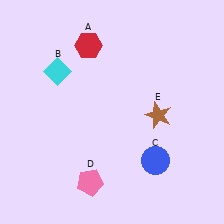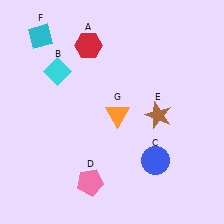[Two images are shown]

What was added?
A cyan diamond (F), an orange triangle (G) were added in Image 2.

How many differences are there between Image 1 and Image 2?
There are 2 differences between the two images.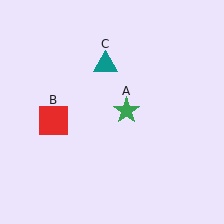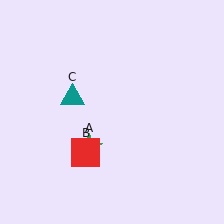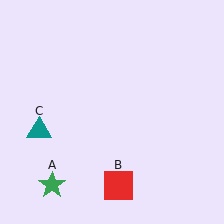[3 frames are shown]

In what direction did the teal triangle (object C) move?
The teal triangle (object C) moved down and to the left.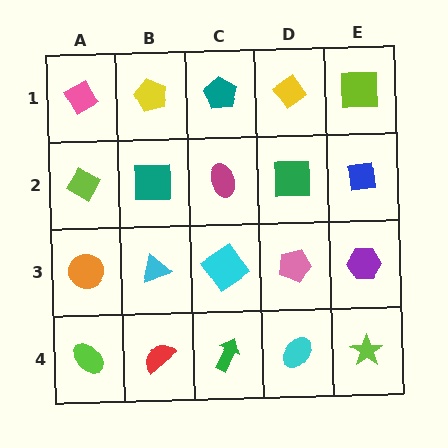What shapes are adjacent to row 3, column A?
A lime diamond (row 2, column A), a lime ellipse (row 4, column A), a cyan triangle (row 3, column B).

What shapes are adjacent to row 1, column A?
A lime diamond (row 2, column A), a yellow pentagon (row 1, column B).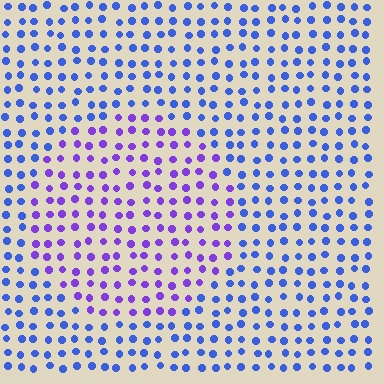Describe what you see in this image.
The image is filled with small blue elements in a uniform arrangement. A circle-shaped region is visible where the elements are tinted to a slightly different hue, forming a subtle color boundary.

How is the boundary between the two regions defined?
The boundary is defined purely by a slight shift in hue (about 40 degrees). Spacing, size, and orientation are identical on both sides.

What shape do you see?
I see a circle.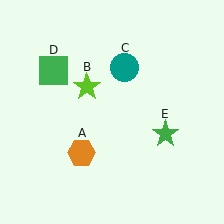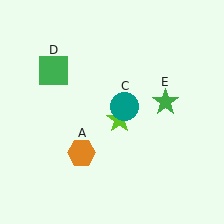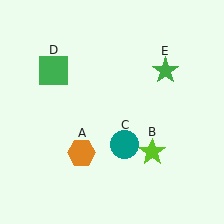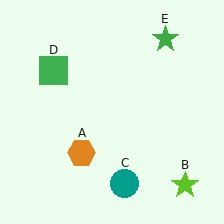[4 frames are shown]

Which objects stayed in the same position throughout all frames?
Orange hexagon (object A) and green square (object D) remained stationary.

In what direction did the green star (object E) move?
The green star (object E) moved up.